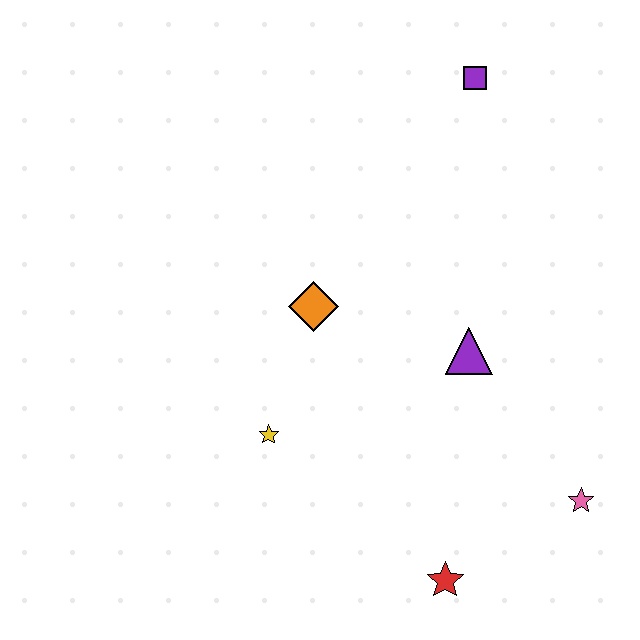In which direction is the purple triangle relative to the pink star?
The purple triangle is above the pink star.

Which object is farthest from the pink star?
The purple square is farthest from the pink star.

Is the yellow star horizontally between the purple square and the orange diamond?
No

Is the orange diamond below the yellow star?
No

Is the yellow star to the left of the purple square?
Yes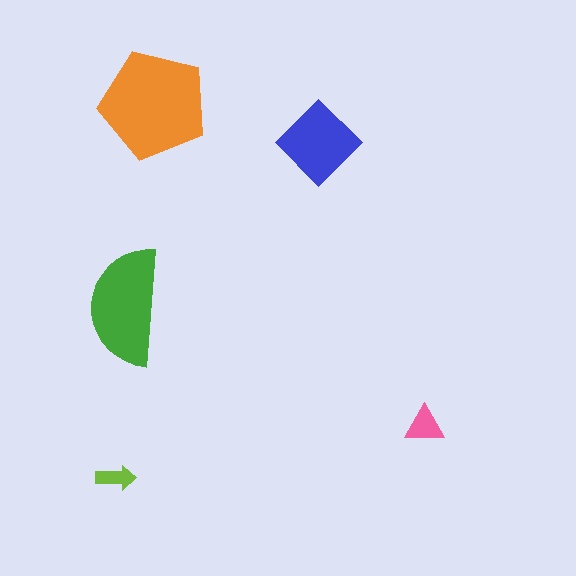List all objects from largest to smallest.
The orange pentagon, the green semicircle, the blue diamond, the pink triangle, the lime arrow.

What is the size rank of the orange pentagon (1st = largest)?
1st.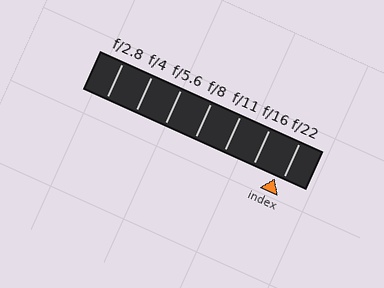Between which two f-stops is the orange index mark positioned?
The index mark is between f/16 and f/22.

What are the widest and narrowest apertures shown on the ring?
The widest aperture shown is f/2.8 and the narrowest is f/22.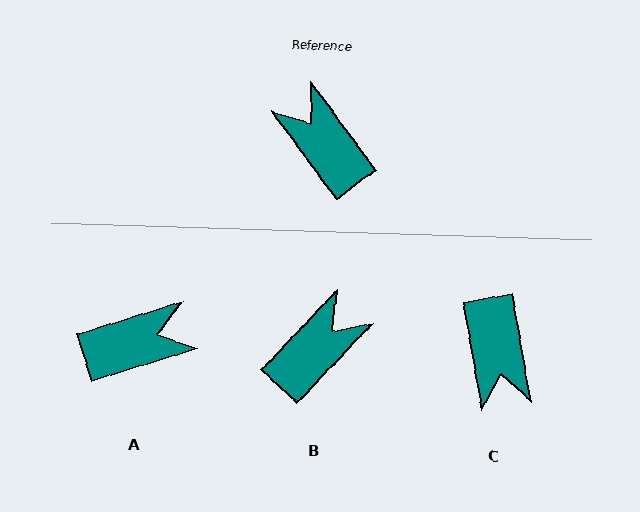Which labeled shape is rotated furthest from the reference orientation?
C, about 153 degrees away.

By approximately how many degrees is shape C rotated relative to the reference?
Approximately 153 degrees counter-clockwise.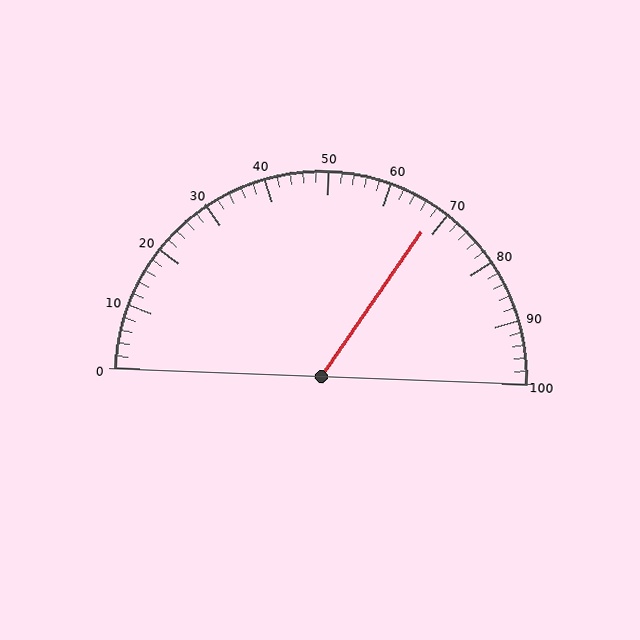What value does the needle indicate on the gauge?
The needle indicates approximately 68.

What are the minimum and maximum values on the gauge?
The gauge ranges from 0 to 100.